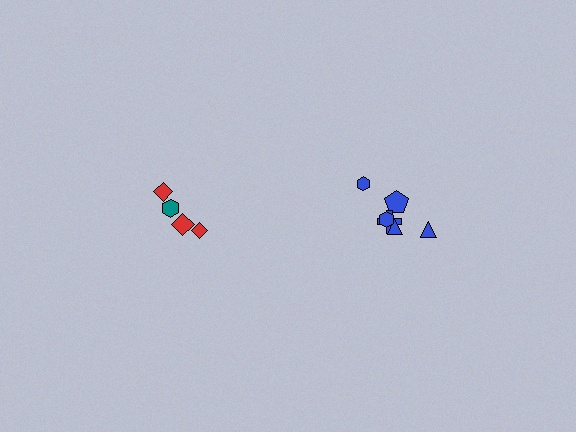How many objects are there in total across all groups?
There are 10 objects.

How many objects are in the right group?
There are 6 objects.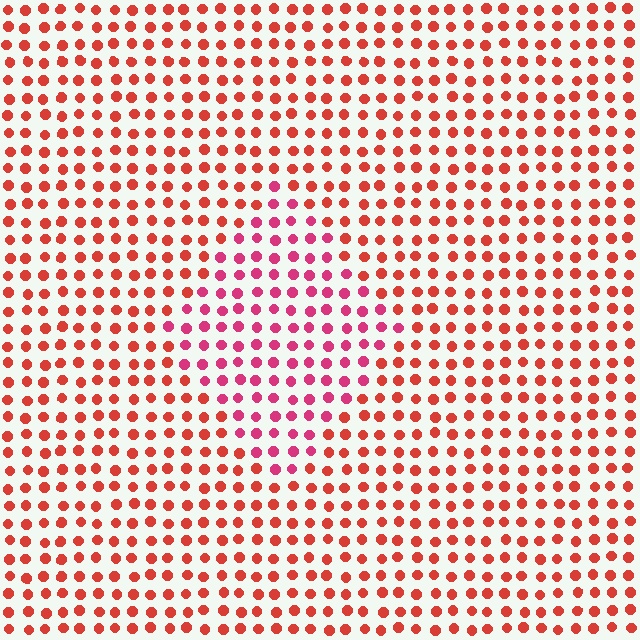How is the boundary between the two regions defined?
The boundary is defined purely by a slight shift in hue (about 30 degrees). Spacing, size, and orientation are identical on both sides.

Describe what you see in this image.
The image is filled with small red elements in a uniform arrangement. A diamond-shaped region is visible where the elements are tinted to a slightly different hue, forming a subtle color boundary.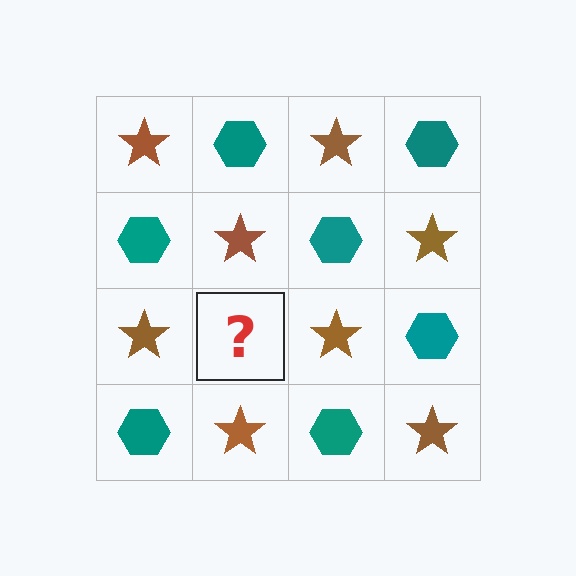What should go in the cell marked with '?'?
The missing cell should contain a teal hexagon.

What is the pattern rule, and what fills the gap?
The rule is that it alternates brown star and teal hexagon in a checkerboard pattern. The gap should be filled with a teal hexagon.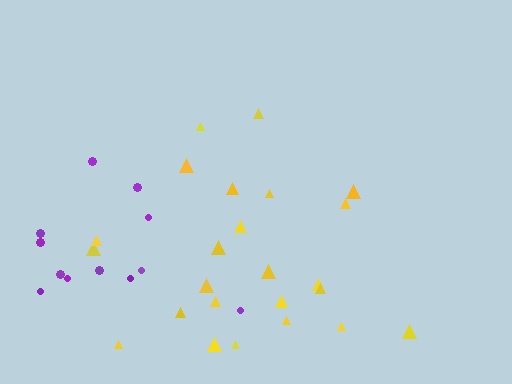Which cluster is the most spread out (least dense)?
Purple.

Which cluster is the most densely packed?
Yellow.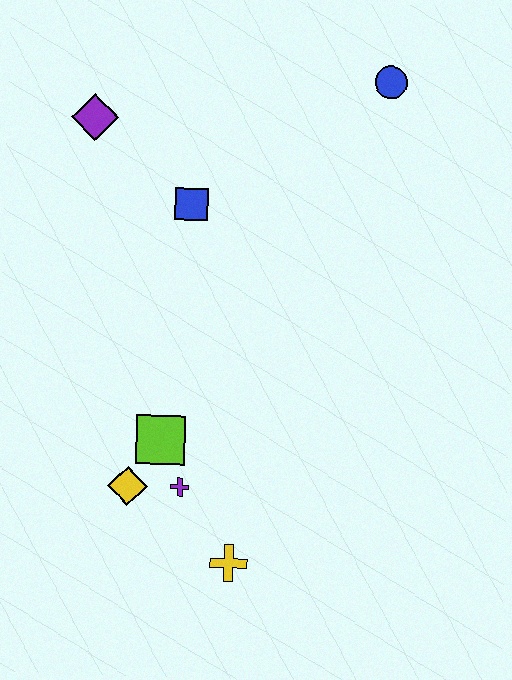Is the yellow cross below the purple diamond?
Yes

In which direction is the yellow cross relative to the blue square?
The yellow cross is below the blue square.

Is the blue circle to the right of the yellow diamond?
Yes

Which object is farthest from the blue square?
The yellow cross is farthest from the blue square.